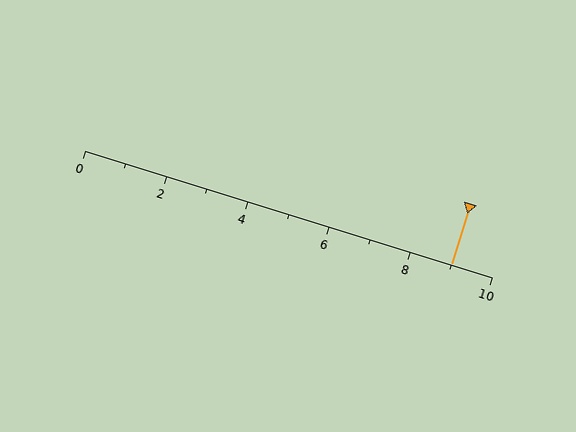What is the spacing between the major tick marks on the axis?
The major ticks are spaced 2 apart.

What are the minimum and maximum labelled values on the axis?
The axis runs from 0 to 10.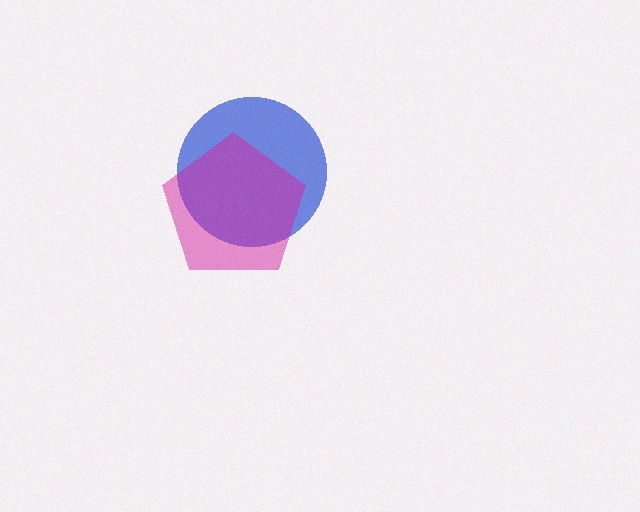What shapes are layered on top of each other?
The layered shapes are: a blue circle, a magenta pentagon.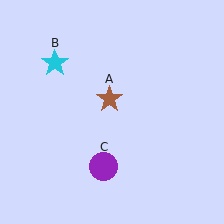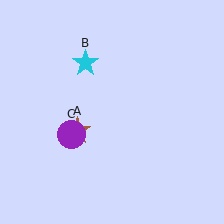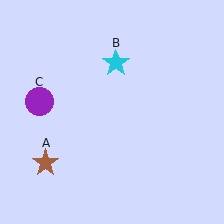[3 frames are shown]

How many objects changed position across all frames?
3 objects changed position: brown star (object A), cyan star (object B), purple circle (object C).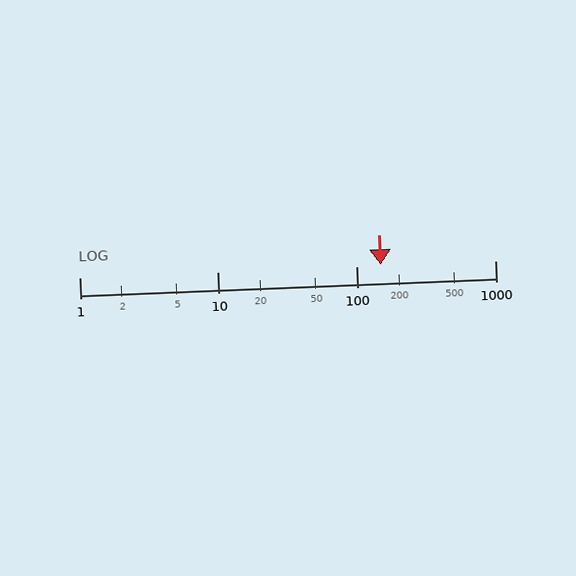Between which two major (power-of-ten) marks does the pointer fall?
The pointer is between 100 and 1000.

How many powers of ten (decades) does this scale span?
The scale spans 3 decades, from 1 to 1000.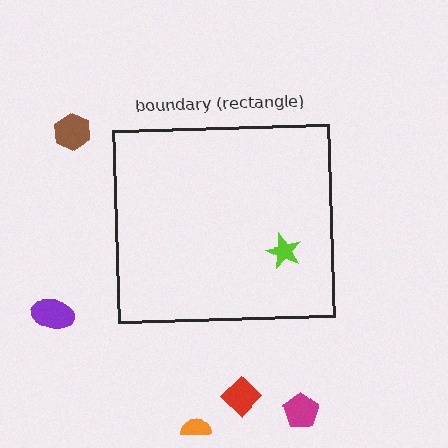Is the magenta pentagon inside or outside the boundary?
Outside.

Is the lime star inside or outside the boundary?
Inside.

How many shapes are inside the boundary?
1 inside, 5 outside.